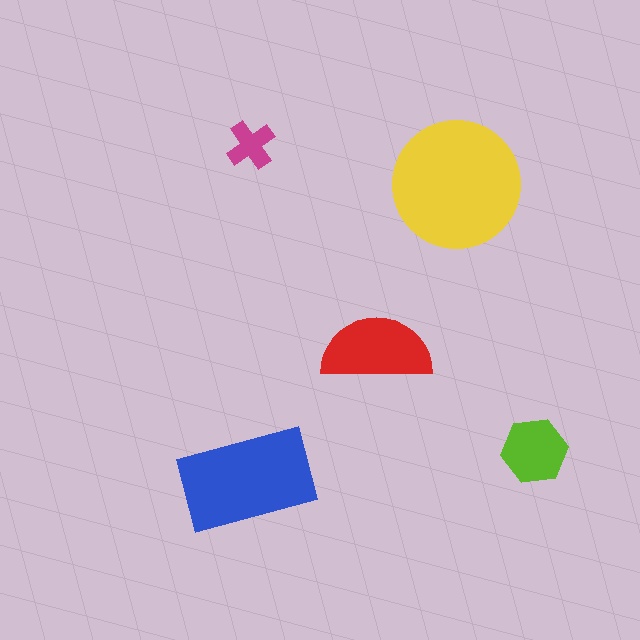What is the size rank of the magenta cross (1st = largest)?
5th.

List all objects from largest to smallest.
The yellow circle, the blue rectangle, the red semicircle, the lime hexagon, the magenta cross.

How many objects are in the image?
There are 5 objects in the image.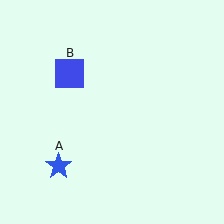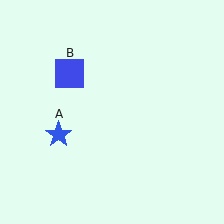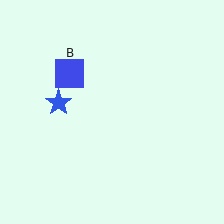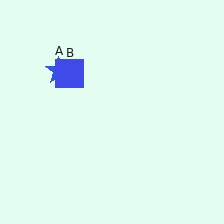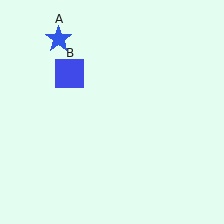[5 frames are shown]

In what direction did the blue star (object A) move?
The blue star (object A) moved up.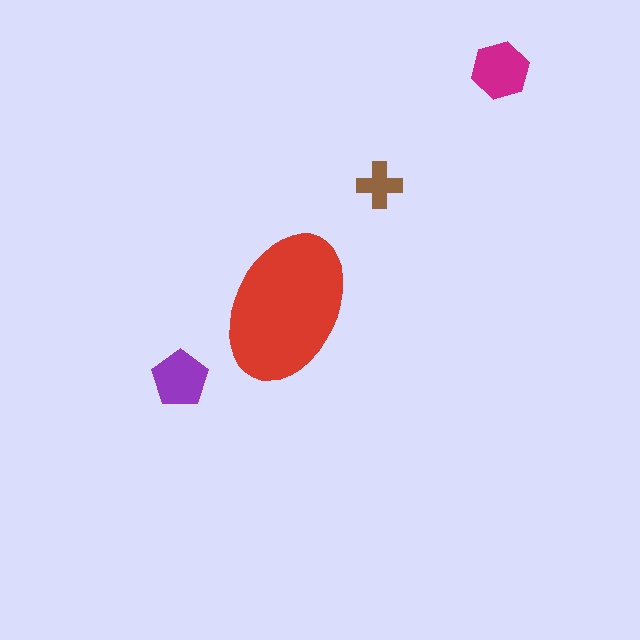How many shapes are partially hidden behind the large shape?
0 shapes are partially hidden.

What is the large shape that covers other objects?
A red ellipse.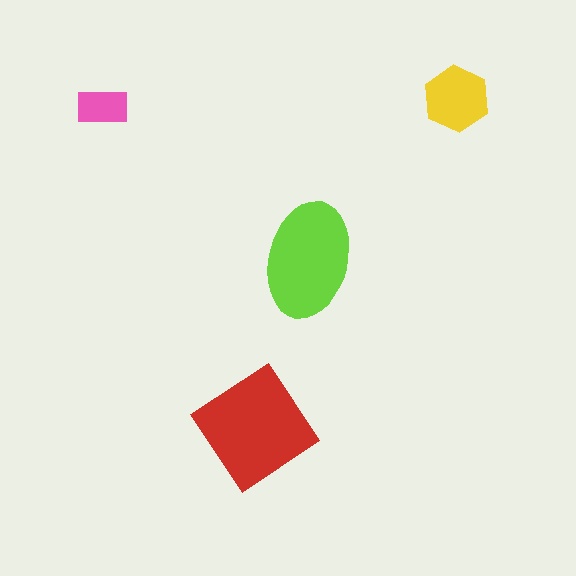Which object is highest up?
The yellow hexagon is topmost.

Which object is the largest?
The red diamond.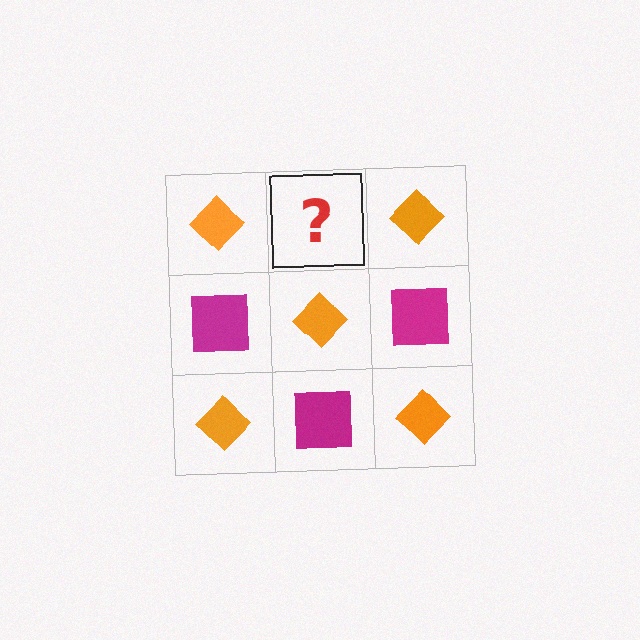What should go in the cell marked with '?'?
The missing cell should contain a magenta square.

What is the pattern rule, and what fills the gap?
The rule is that it alternates orange diamond and magenta square in a checkerboard pattern. The gap should be filled with a magenta square.